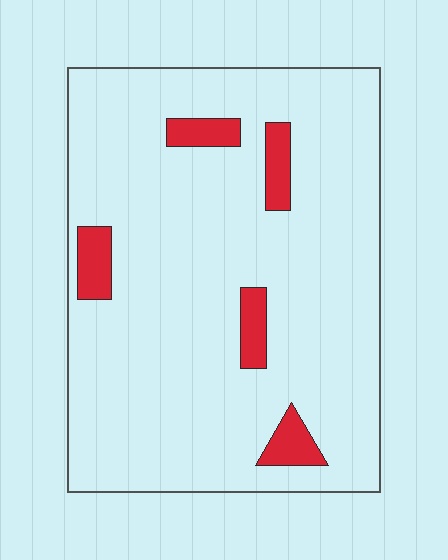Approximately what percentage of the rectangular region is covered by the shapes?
Approximately 10%.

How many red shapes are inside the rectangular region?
5.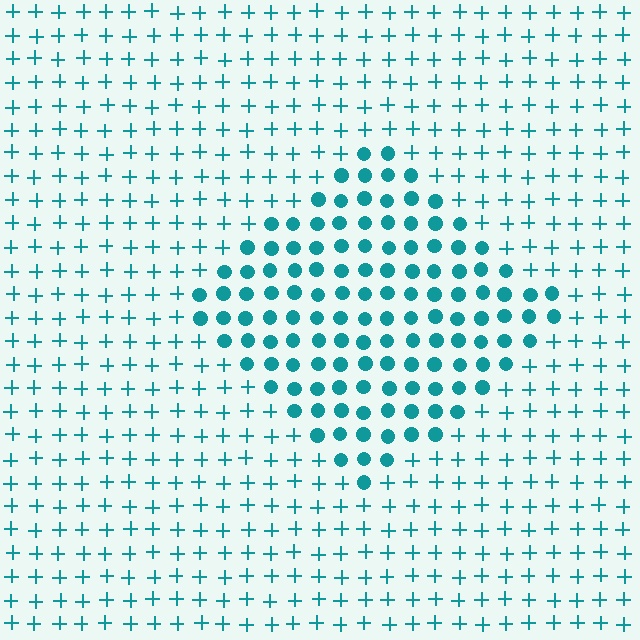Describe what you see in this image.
The image is filled with small teal elements arranged in a uniform grid. A diamond-shaped region contains circles, while the surrounding area contains plus signs. The boundary is defined purely by the change in element shape.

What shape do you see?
I see a diamond.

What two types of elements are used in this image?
The image uses circles inside the diamond region and plus signs outside it.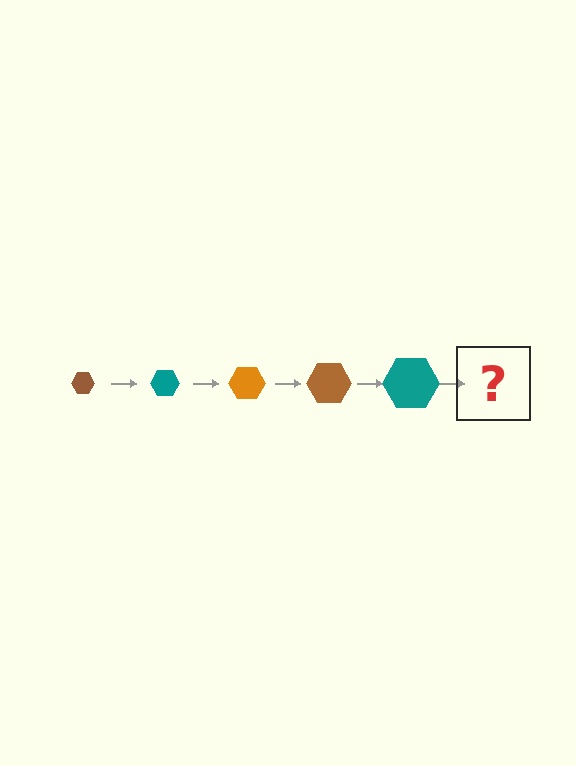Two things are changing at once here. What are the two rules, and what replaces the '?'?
The two rules are that the hexagon grows larger each step and the color cycles through brown, teal, and orange. The '?' should be an orange hexagon, larger than the previous one.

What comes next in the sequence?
The next element should be an orange hexagon, larger than the previous one.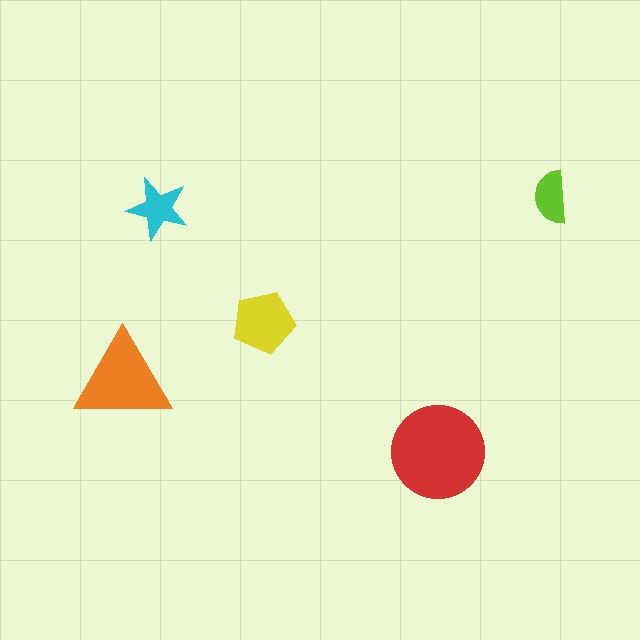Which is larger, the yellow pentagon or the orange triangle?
The orange triangle.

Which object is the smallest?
The lime semicircle.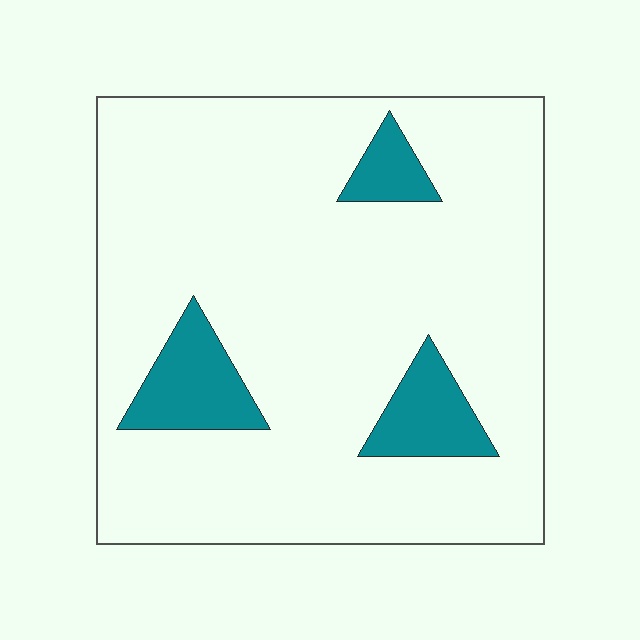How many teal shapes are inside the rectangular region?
3.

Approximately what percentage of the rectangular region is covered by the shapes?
Approximately 10%.